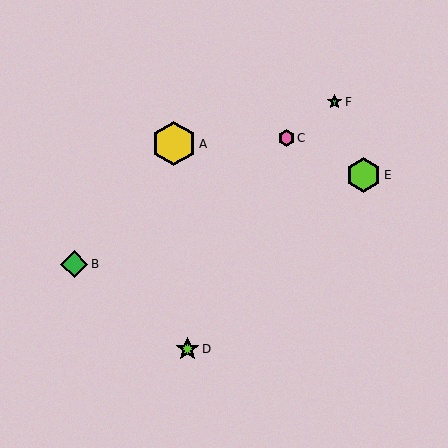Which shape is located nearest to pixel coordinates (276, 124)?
The pink hexagon (labeled C) at (286, 138) is nearest to that location.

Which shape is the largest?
The yellow hexagon (labeled A) is the largest.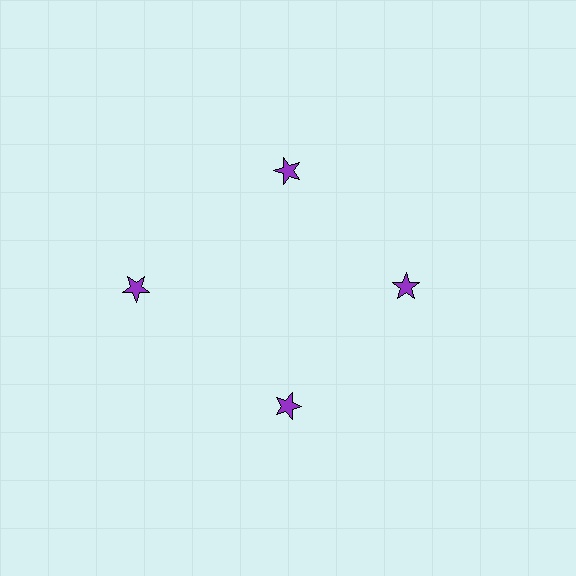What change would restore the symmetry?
The symmetry would be restored by moving it inward, back onto the ring so that all 4 stars sit at equal angles and equal distance from the center.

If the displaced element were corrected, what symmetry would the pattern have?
It would have 4-fold rotational symmetry — the pattern would map onto itself every 90 degrees.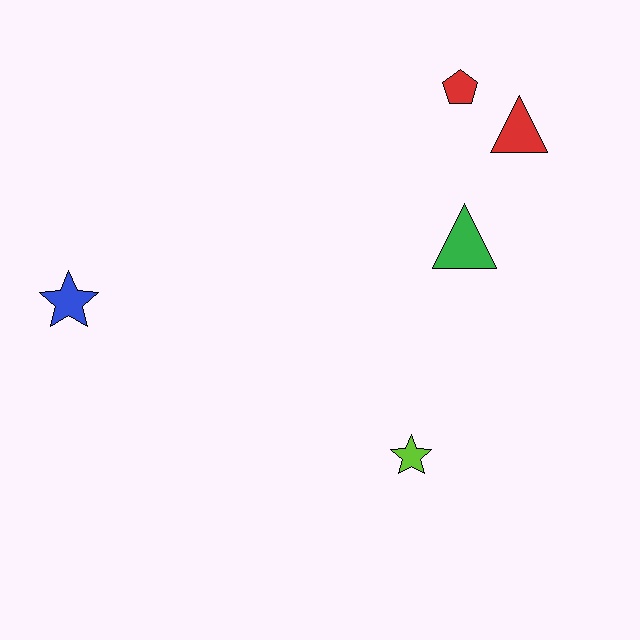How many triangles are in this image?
There are 2 triangles.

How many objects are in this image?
There are 5 objects.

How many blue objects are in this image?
There is 1 blue object.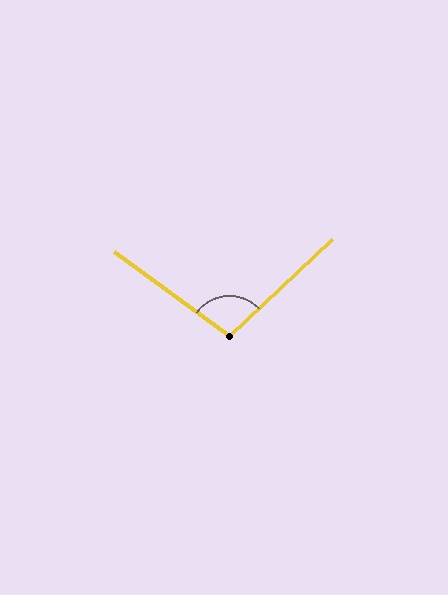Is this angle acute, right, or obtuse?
It is obtuse.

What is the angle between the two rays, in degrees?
Approximately 101 degrees.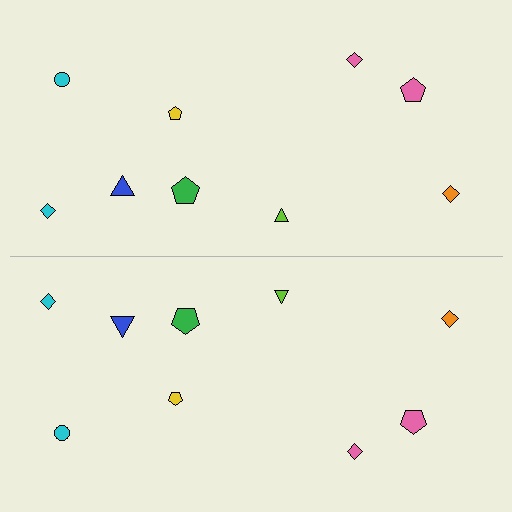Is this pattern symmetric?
Yes, this pattern has bilateral (reflection) symmetry.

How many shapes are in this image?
There are 18 shapes in this image.